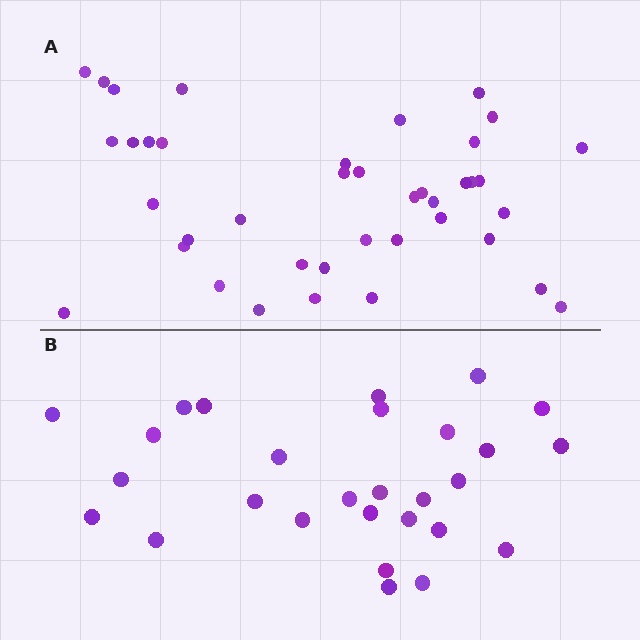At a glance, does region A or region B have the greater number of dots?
Region A (the top region) has more dots.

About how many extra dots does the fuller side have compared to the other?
Region A has roughly 12 or so more dots than region B.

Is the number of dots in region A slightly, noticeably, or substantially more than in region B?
Region A has noticeably more, but not dramatically so. The ratio is roughly 1.4 to 1.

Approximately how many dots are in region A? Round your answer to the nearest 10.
About 40 dots.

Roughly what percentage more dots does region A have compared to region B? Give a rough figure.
About 45% more.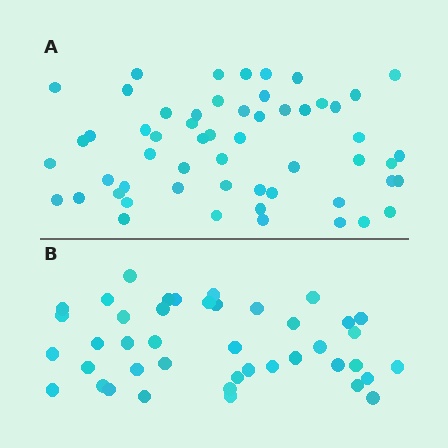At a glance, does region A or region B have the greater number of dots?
Region A (the top region) has more dots.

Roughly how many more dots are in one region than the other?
Region A has approximately 15 more dots than region B.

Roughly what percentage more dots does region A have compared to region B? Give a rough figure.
About 35% more.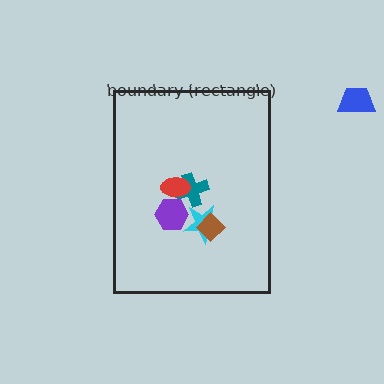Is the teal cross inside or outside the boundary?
Inside.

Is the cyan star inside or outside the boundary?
Inside.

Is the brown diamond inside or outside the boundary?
Inside.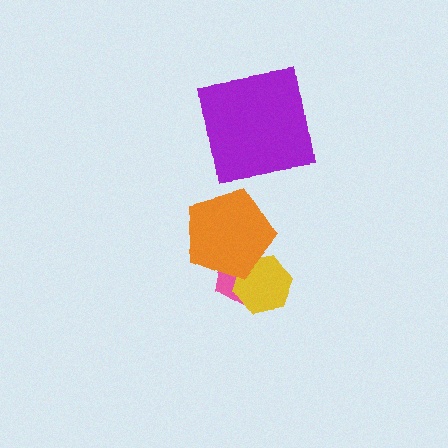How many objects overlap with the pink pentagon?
2 objects overlap with the pink pentagon.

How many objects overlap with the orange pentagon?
2 objects overlap with the orange pentagon.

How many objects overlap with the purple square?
0 objects overlap with the purple square.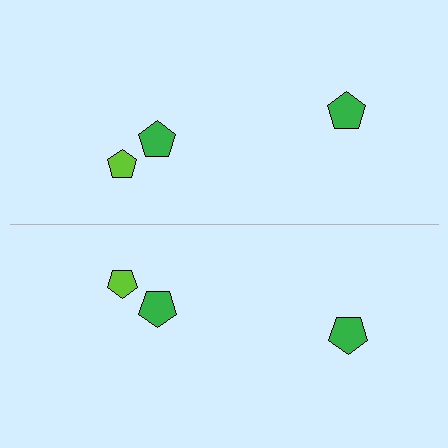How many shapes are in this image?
There are 6 shapes in this image.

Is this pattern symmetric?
Yes, this pattern has bilateral (reflection) symmetry.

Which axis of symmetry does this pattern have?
The pattern has a horizontal axis of symmetry running through the center of the image.